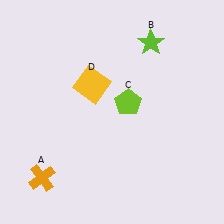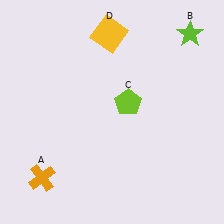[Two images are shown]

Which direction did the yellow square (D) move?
The yellow square (D) moved up.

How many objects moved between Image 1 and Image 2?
2 objects moved between the two images.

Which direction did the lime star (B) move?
The lime star (B) moved right.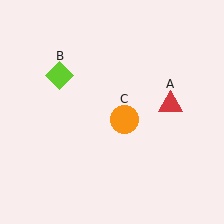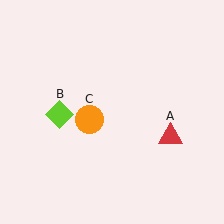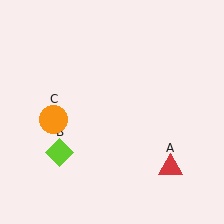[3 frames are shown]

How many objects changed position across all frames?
3 objects changed position: red triangle (object A), lime diamond (object B), orange circle (object C).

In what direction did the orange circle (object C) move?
The orange circle (object C) moved left.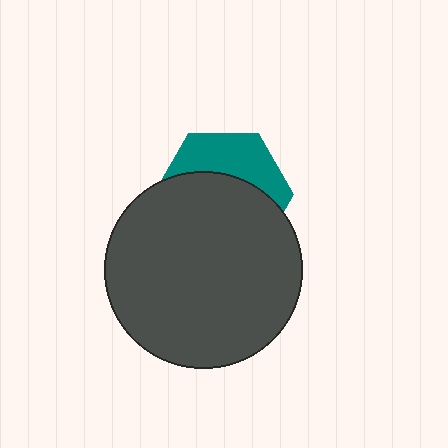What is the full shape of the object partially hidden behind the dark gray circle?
The partially hidden object is a teal hexagon.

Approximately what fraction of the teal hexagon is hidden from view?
Roughly 63% of the teal hexagon is hidden behind the dark gray circle.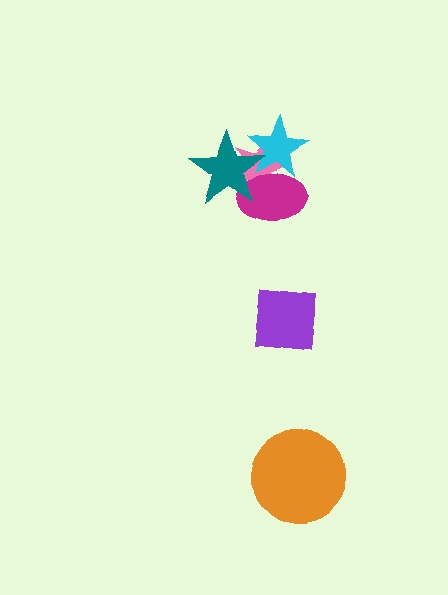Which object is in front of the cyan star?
The teal star is in front of the cyan star.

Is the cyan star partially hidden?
Yes, it is partially covered by another shape.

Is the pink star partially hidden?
Yes, it is partially covered by another shape.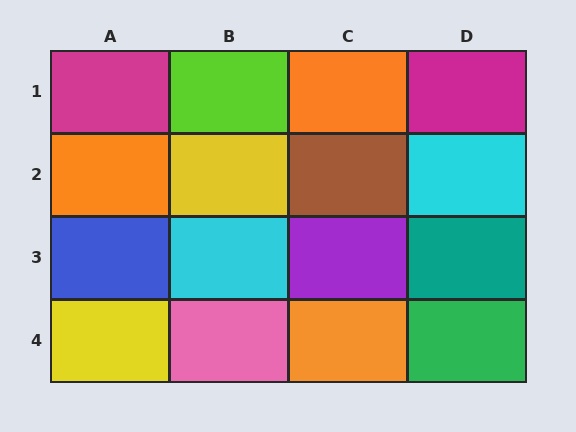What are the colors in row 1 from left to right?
Magenta, lime, orange, magenta.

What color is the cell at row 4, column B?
Pink.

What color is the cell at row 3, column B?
Cyan.